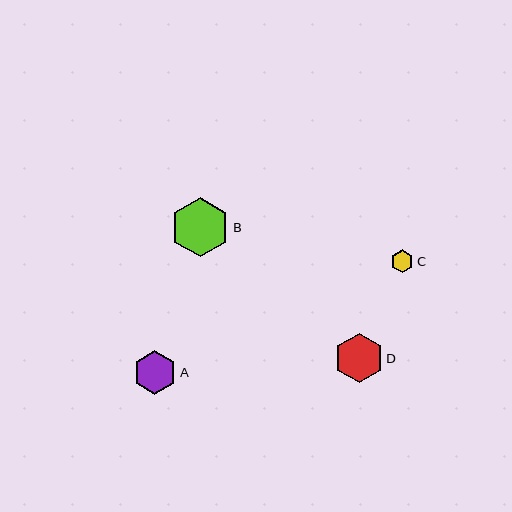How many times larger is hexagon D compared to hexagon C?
Hexagon D is approximately 2.1 times the size of hexagon C.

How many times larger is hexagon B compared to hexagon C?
Hexagon B is approximately 2.6 times the size of hexagon C.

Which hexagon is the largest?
Hexagon B is the largest with a size of approximately 60 pixels.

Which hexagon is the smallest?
Hexagon C is the smallest with a size of approximately 23 pixels.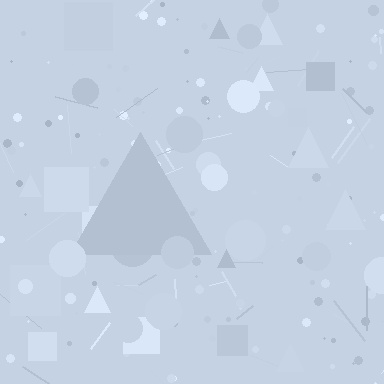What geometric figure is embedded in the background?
A triangle is embedded in the background.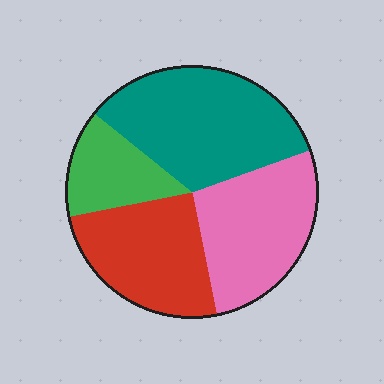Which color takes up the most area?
Teal, at roughly 35%.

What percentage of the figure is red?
Red covers about 25% of the figure.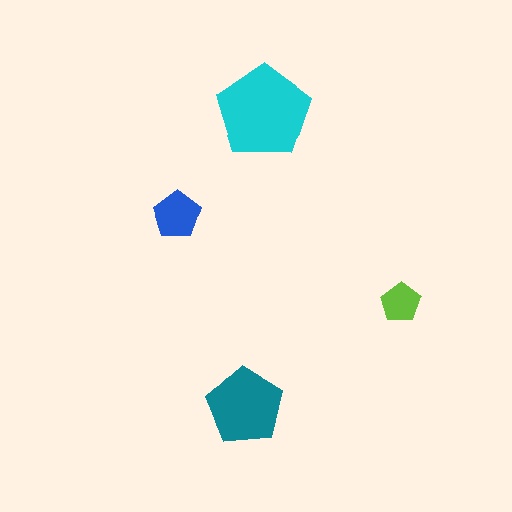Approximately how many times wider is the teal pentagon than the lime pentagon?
About 2 times wider.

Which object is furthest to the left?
The blue pentagon is leftmost.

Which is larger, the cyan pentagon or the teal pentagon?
The cyan one.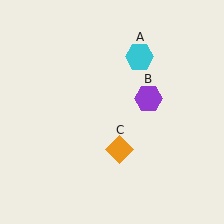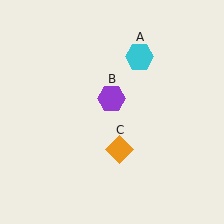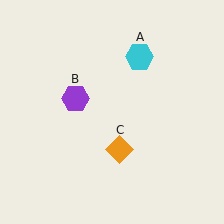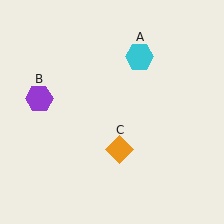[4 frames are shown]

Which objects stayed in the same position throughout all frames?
Cyan hexagon (object A) and orange diamond (object C) remained stationary.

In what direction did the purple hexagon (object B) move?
The purple hexagon (object B) moved left.